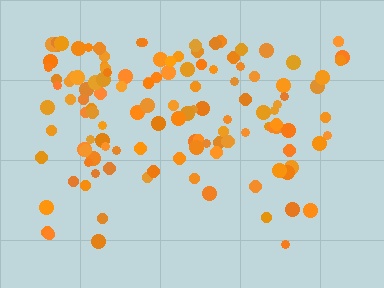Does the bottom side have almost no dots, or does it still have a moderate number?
Still a moderate number, just noticeably fewer than the top.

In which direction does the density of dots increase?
From bottom to top, with the top side densest.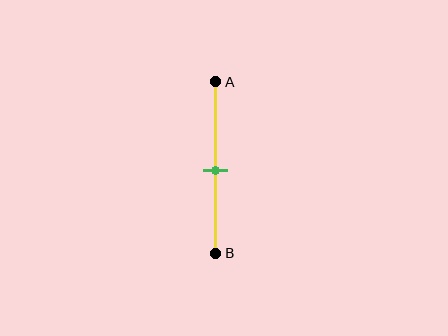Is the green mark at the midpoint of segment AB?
Yes, the mark is approximately at the midpoint.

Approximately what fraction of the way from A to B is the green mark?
The green mark is approximately 50% of the way from A to B.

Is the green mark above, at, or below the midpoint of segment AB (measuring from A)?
The green mark is approximately at the midpoint of segment AB.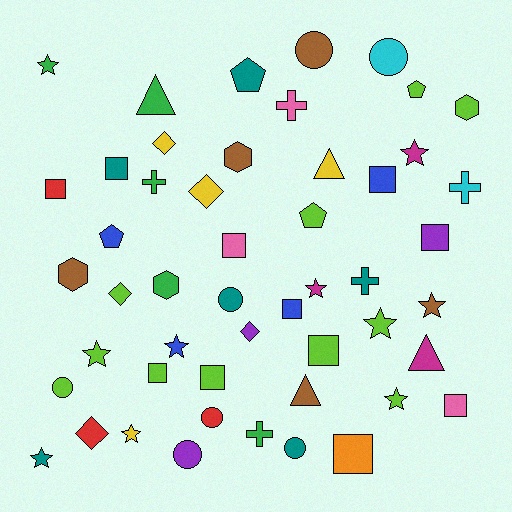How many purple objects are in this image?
There are 3 purple objects.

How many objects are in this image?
There are 50 objects.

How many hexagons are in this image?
There are 4 hexagons.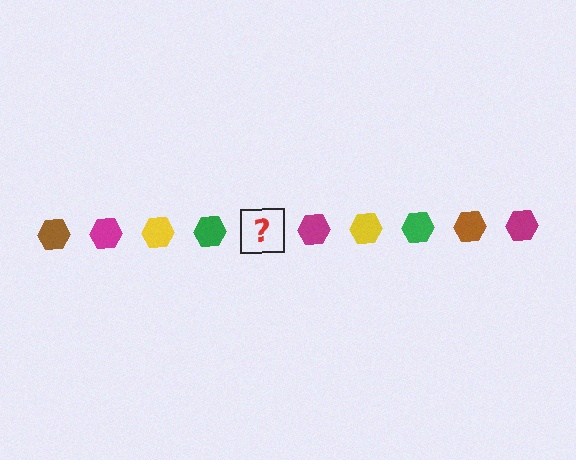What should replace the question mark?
The question mark should be replaced with a brown hexagon.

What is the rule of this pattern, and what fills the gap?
The rule is that the pattern cycles through brown, magenta, yellow, green hexagons. The gap should be filled with a brown hexagon.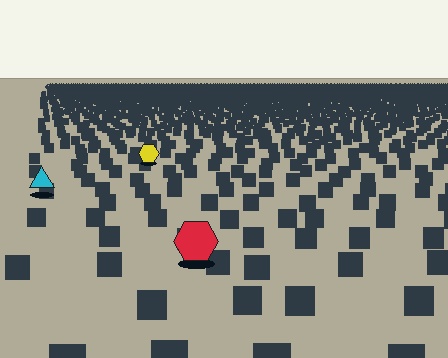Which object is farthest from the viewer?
The yellow hexagon is farthest from the viewer. It appears smaller and the ground texture around it is denser.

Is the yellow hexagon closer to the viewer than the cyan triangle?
No. The cyan triangle is closer — you can tell from the texture gradient: the ground texture is coarser near it.